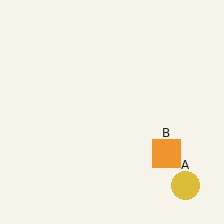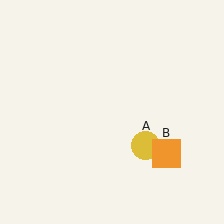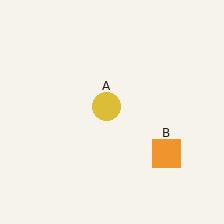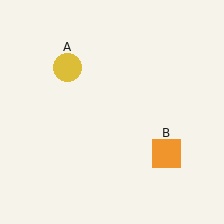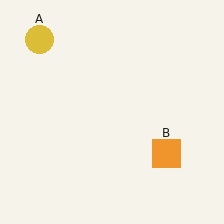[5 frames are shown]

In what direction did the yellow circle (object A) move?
The yellow circle (object A) moved up and to the left.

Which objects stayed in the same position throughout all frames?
Orange square (object B) remained stationary.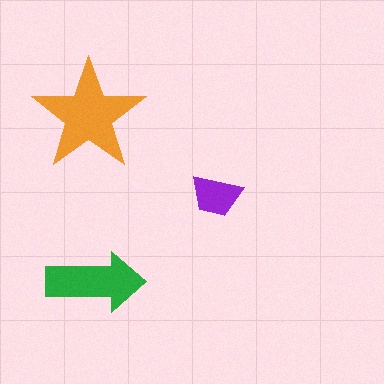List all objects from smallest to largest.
The purple trapezoid, the green arrow, the orange star.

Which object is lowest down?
The green arrow is bottommost.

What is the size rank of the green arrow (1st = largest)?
2nd.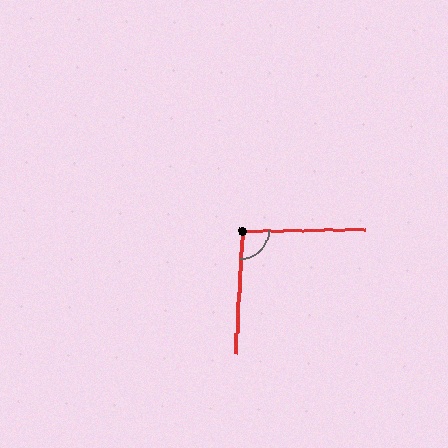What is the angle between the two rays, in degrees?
Approximately 94 degrees.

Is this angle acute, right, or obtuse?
It is approximately a right angle.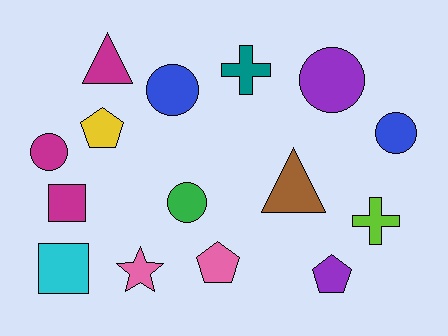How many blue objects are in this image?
There are 2 blue objects.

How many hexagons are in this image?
There are no hexagons.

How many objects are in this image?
There are 15 objects.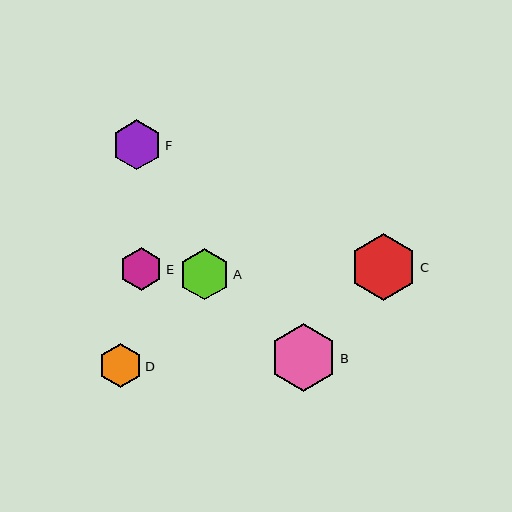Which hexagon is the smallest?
Hexagon E is the smallest with a size of approximately 43 pixels.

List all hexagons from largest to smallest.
From largest to smallest: B, C, A, F, D, E.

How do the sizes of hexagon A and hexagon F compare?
Hexagon A and hexagon F are approximately the same size.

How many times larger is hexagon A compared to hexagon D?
Hexagon A is approximately 1.2 times the size of hexagon D.